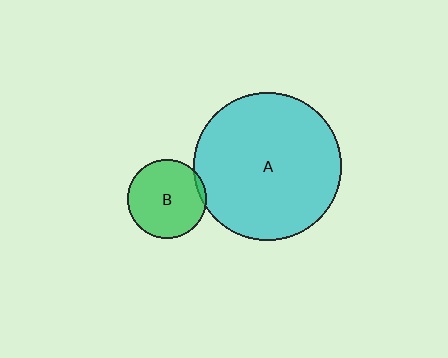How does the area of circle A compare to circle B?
Approximately 3.5 times.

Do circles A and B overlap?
Yes.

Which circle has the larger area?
Circle A (cyan).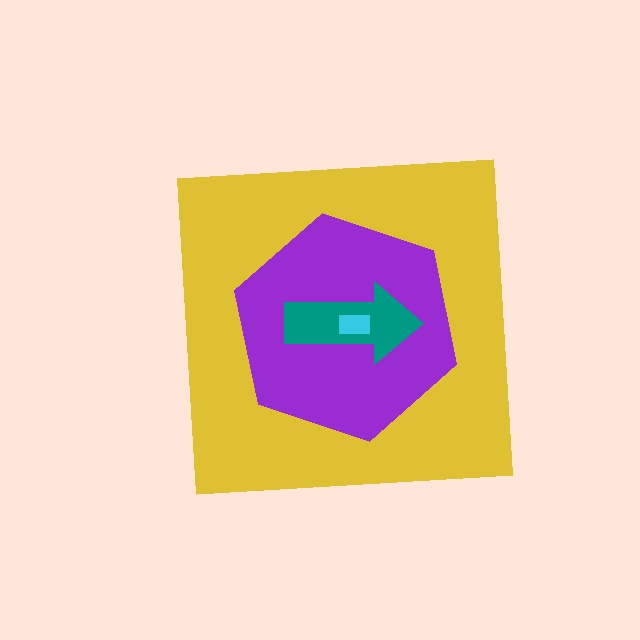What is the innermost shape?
The cyan rectangle.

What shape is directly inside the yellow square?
The purple hexagon.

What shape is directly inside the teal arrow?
The cyan rectangle.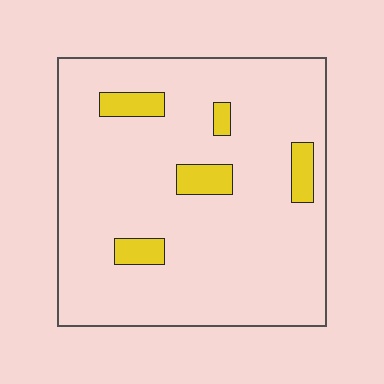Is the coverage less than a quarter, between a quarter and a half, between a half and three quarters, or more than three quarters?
Less than a quarter.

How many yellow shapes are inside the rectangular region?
5.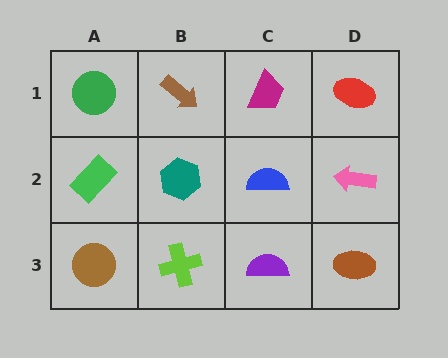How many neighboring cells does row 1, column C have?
3.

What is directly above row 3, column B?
A teal hexagon.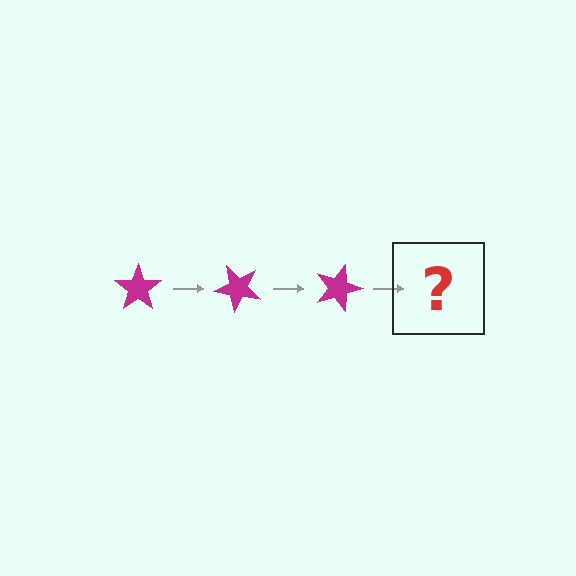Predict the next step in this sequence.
The next step is a magenta star rotated 135 degrees.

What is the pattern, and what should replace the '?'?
The pattern is that the star rotates 45 degrees each step. The '?' should be a magenta star rotated 135 degrees.